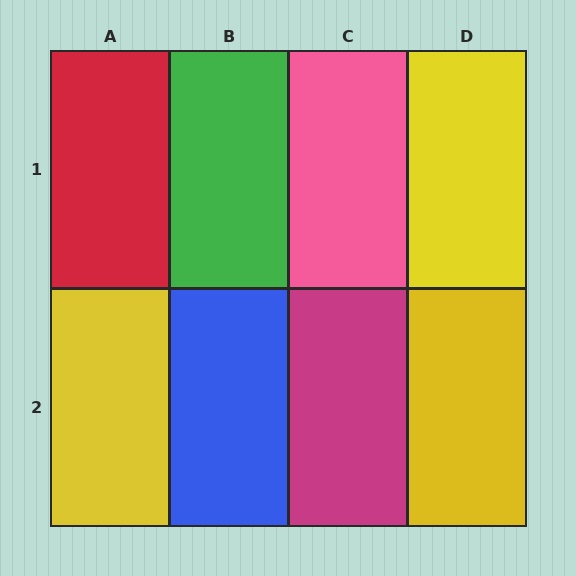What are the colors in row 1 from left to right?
Red, green, pink, yellow.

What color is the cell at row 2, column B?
Blue.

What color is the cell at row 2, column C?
Magenta.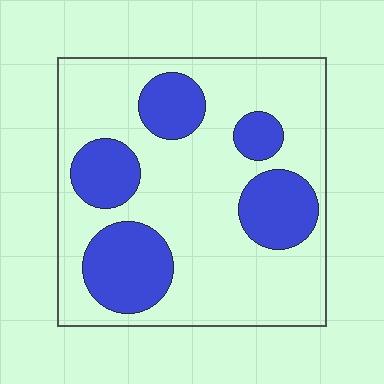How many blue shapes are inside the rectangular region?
5.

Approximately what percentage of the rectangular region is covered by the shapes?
Approximately 30%.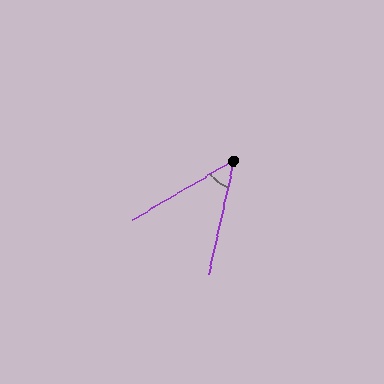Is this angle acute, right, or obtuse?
It is acute.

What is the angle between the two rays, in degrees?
Approximately 47 degrees.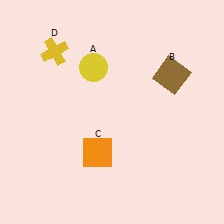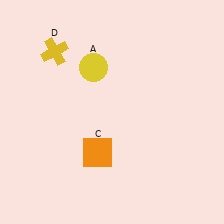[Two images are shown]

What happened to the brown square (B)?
The brown square (B) was removed in Image 2. It was in the top-right area of Image 1.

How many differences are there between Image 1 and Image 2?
There is 1 difference between the two images.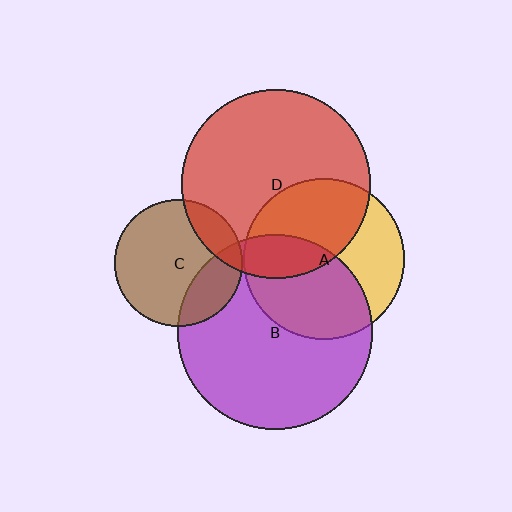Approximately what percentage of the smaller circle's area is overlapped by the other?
Approximately 25%.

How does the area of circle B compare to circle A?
Approximately 1.5 times.